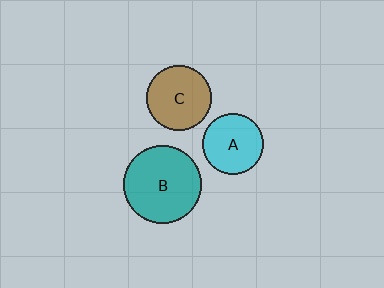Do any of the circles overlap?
No, none of the circles overlap.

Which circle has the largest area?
Circle B (teal).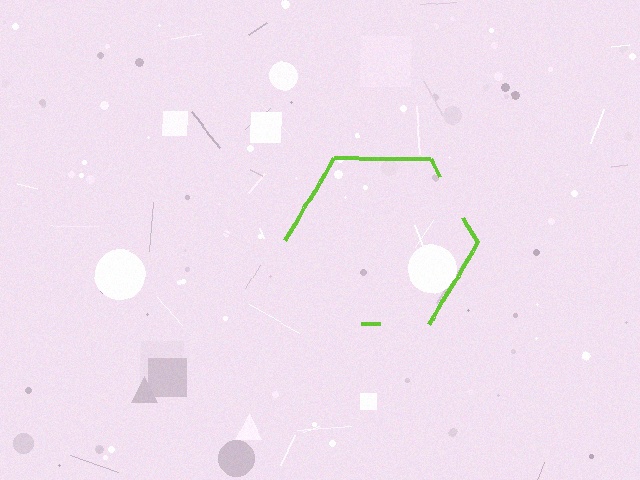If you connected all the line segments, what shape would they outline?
They would outline a hexagon.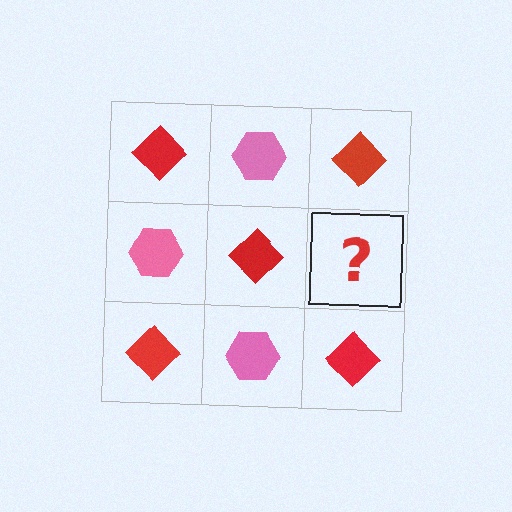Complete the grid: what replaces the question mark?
The question mark should be replaced with a pink hexagon.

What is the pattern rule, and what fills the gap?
The rule is that it alternates red diamond and pink hexagon in a checkerboard pattern. The gap should be filled with a pink hexagon.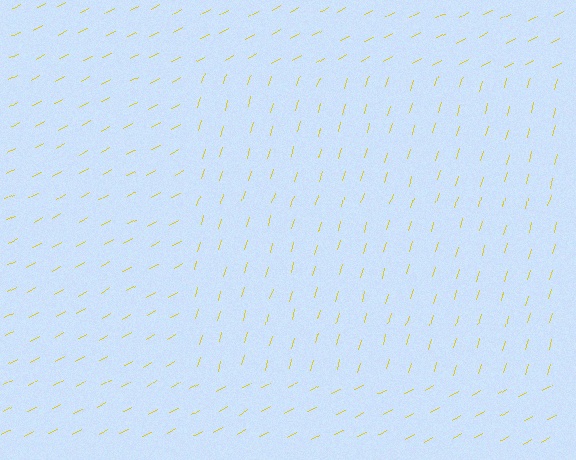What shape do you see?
I see a rectangle.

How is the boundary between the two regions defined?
The boundary is defined purely by a change in line orientation (approximately 45 degrees difference). All lines are the same color and thickness.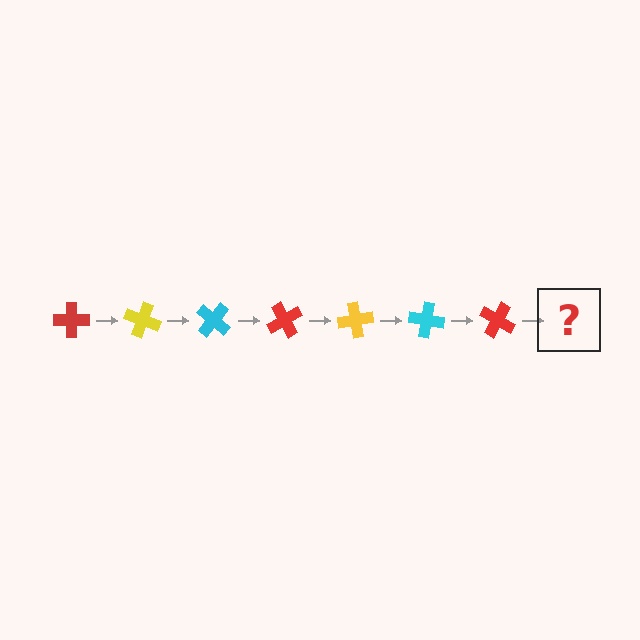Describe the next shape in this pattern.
It should be a yellow cross, rotated 140 degrees from the start.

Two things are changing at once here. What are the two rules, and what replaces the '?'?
The two rules are that it rotates 20 degrees each step and the color cycles through red, yellow, and cyan. The '?' should be a yellow cross, rotated 140 degrees from the start.